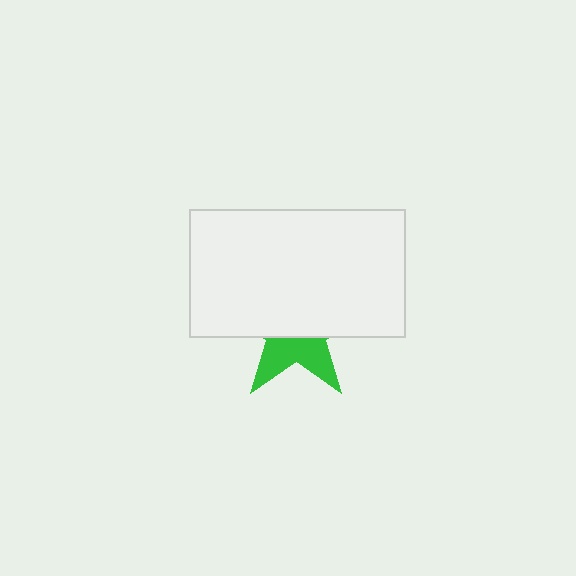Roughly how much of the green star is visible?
A small part of it is visible (roughly 38%).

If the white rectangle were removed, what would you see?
You would see the complete green star.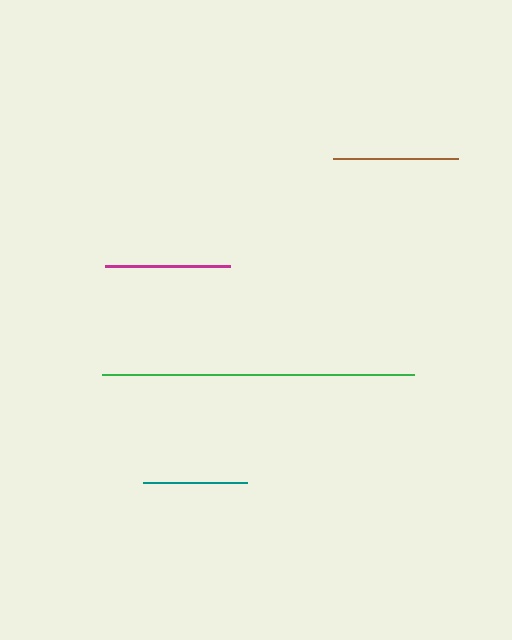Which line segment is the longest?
The green line is the longest at approximately 312 pixels.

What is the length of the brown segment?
The brown segment is approximately 125 pixels long.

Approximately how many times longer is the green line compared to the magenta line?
The green line is approximately 2.5 times the length of the magenta line.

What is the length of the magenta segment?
The magenta segment is approximately 125 pixels long.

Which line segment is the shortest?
The teal line is the shortest at approximately 103 pixels.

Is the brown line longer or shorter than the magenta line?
The brown line is longer than the magenta line.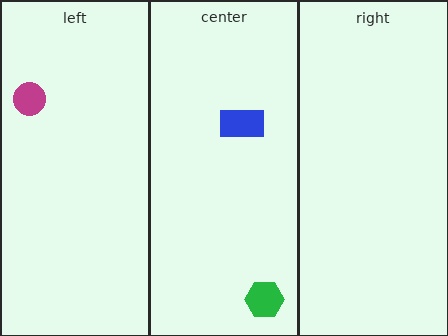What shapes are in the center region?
The blue rectangle, the green hexagon.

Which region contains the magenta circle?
The left region.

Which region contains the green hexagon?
The center region.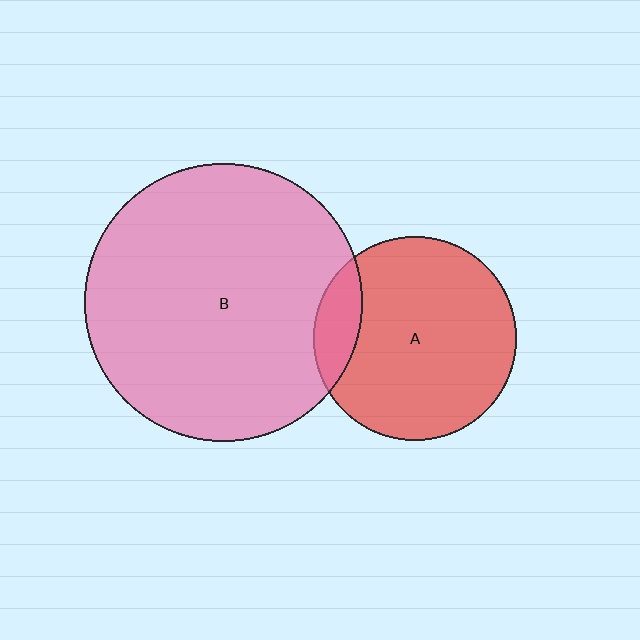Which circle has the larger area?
Circle B (pink).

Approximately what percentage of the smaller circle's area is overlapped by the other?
Approximately 15%.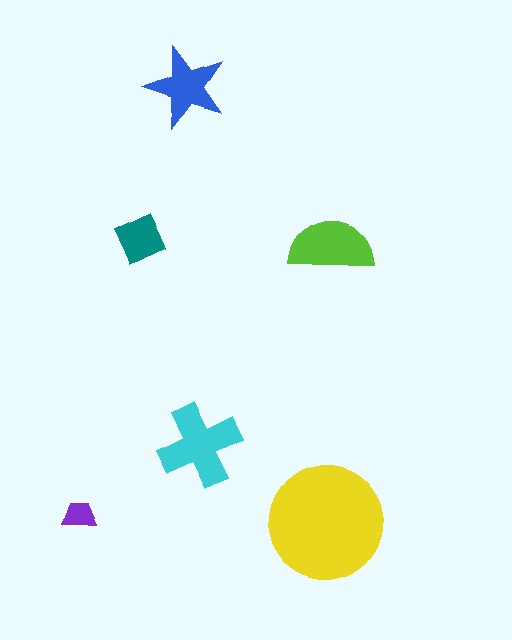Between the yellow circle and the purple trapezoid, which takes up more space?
The yellow circle.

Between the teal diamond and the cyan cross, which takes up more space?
The cyan cross.